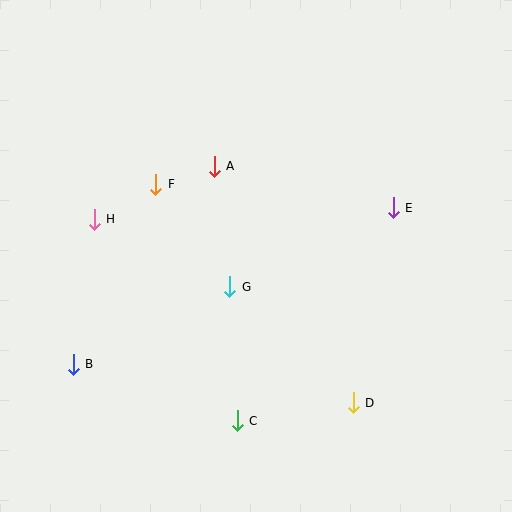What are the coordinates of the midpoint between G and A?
The midpoint between G and A is at (222, 226).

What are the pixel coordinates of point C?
Point C is at (237, 421).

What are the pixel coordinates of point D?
Point D is at (353, 403).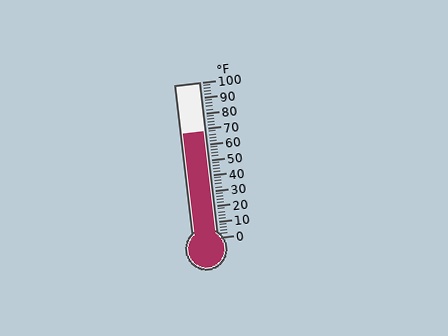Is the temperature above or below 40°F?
The temperature is above 40°F.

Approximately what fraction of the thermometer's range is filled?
The thermometer is filled to approximately 70% of its range.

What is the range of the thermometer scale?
The thermometer scale ranges from 0°F to 100°F.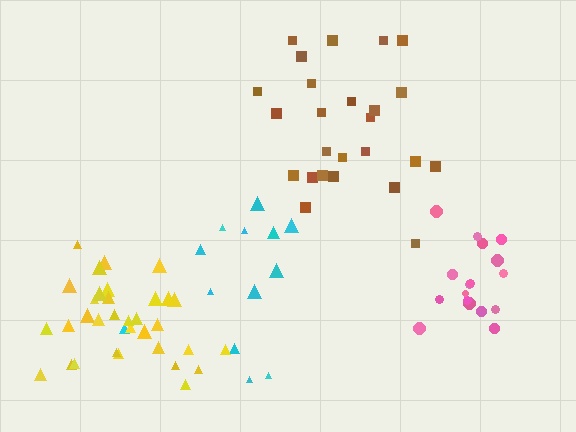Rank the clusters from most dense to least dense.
yellow, pink, brown, cyan.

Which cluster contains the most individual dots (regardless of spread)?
Yellow (33).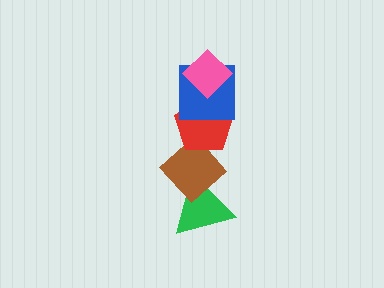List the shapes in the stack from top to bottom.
From top to bottom: the pink diamond, the blue square, the red pentagon, the brown diamond, the green triangle.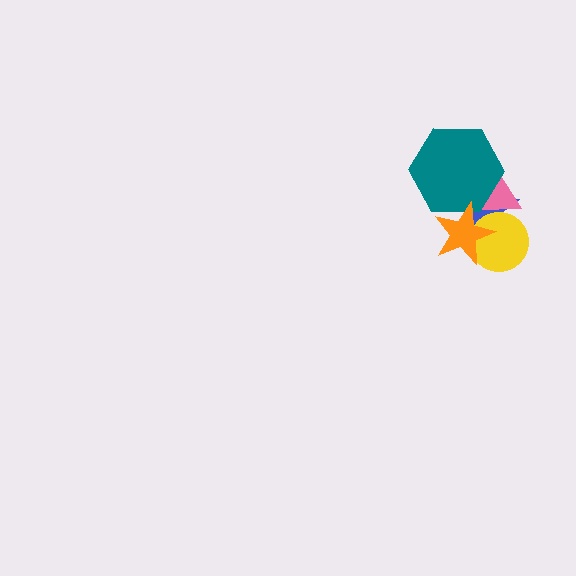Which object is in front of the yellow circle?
The orange star is in front of the yellow circle.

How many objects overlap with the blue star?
4 objects overlap with the blue star.